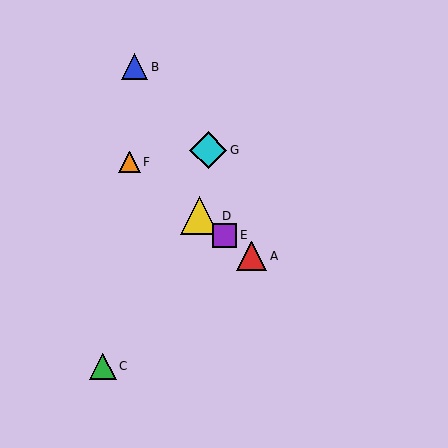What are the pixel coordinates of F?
Object F is at (129, 162).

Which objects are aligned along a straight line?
Objects A, D, E, F are aligned along a straight line.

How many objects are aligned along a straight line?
4 objects (A, D, E, F) are aligned along a straight line.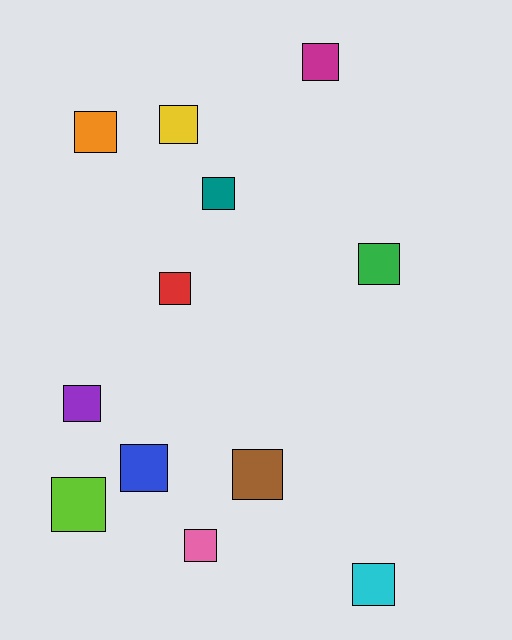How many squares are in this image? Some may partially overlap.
There are 12 squares.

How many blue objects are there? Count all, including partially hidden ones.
There is 1 blue object.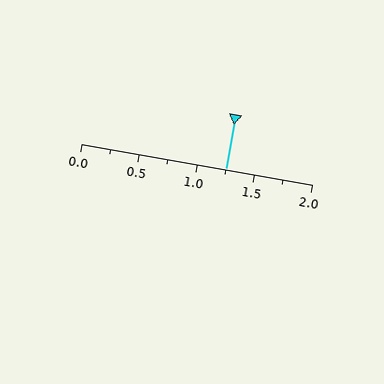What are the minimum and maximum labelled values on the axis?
The axis runs from 0.0 to 2.0.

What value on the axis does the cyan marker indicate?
The marker indicates approximately 1.25.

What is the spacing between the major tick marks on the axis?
The major ticks are spaced 0.5 apart.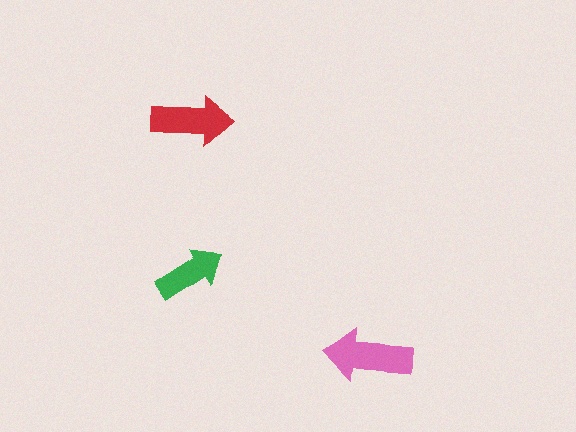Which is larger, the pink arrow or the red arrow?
The pink one.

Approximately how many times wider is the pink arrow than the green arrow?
About 1.5 times wider.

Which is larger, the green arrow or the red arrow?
The red one.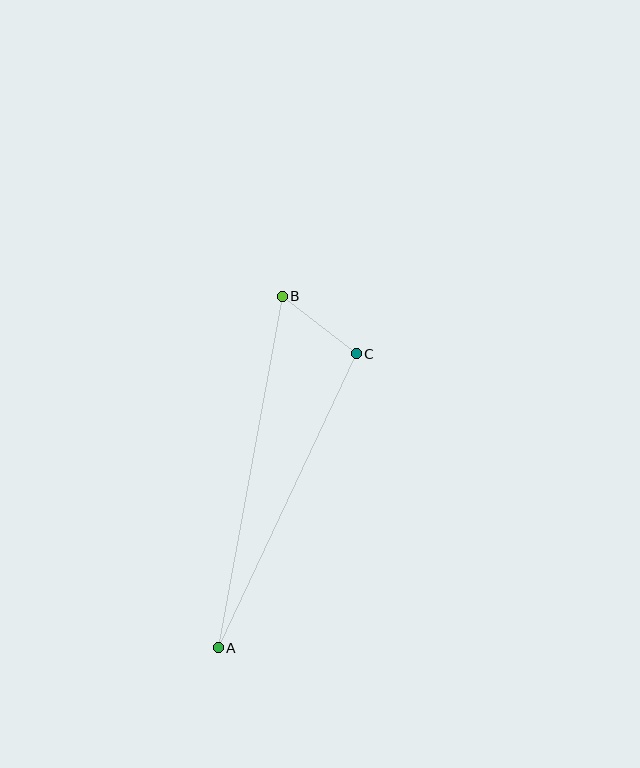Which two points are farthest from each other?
Points A and B are farthest from each other.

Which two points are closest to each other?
Points B and C are closest to each other.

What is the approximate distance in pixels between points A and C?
The distance between A and C is approximately 325 pixels.